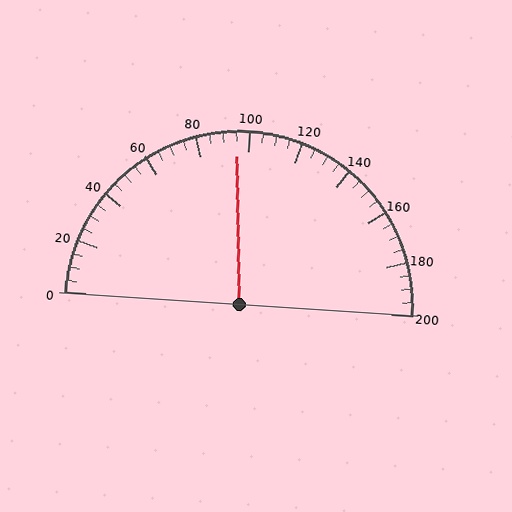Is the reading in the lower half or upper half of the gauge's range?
The reading is in the lower half of the range (0 to 200).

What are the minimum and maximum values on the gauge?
The gauge ranges from 0 to 200.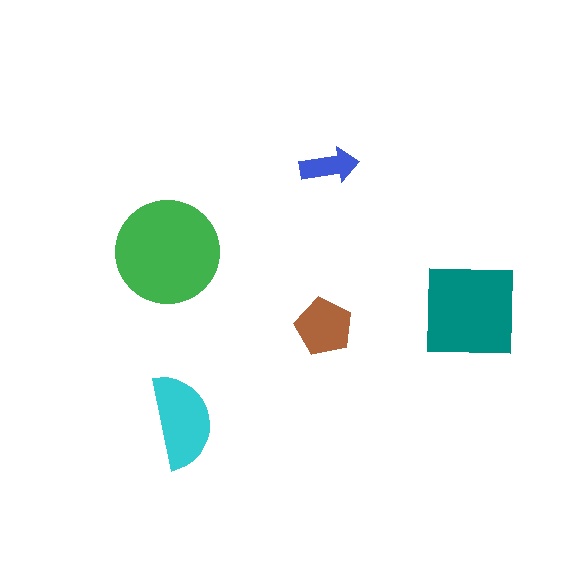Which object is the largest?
The green circle.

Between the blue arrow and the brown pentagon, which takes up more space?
The brown pentagon.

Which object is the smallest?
The blue arrow.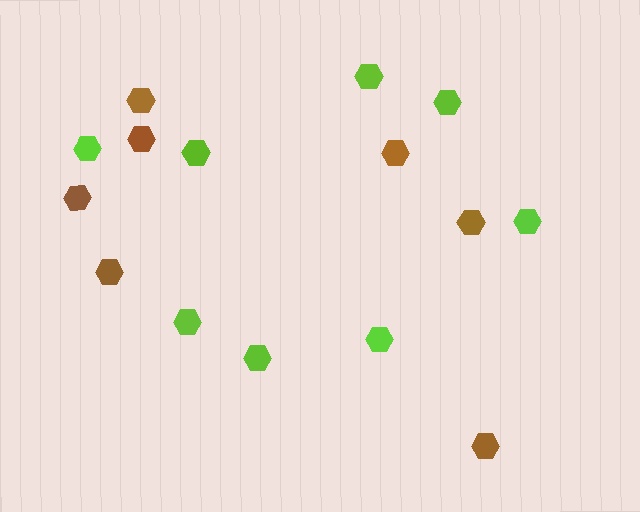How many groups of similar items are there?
There are 2 groups: one group of lime hexagons (8) and one group of brown hexagons (7).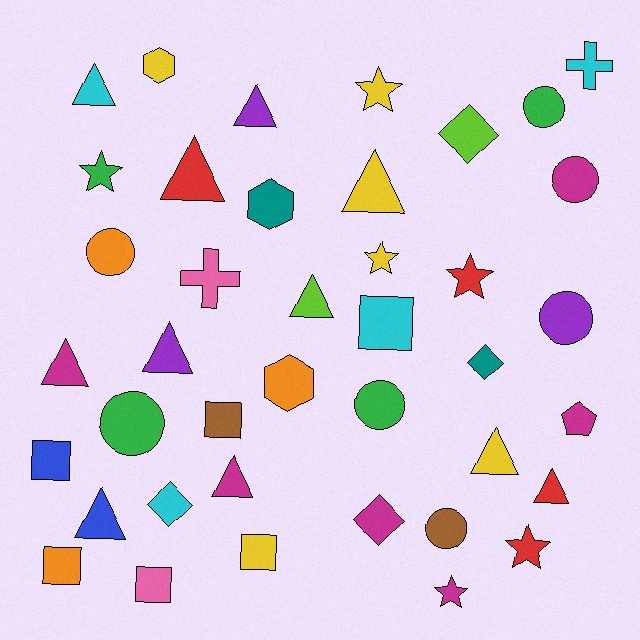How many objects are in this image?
There are 40 objects.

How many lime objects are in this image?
There are 2 lime objects.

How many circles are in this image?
There are 7 circles.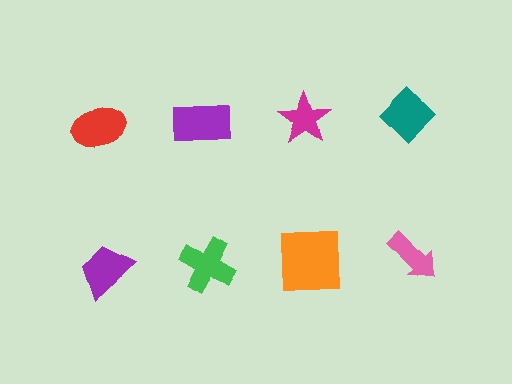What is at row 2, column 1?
A purple trapezoid.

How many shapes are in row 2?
4 shapes.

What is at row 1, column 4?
A teal diamond.